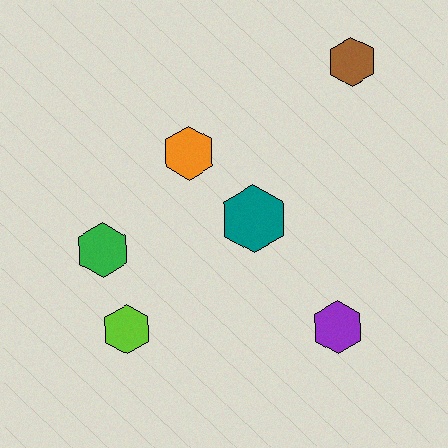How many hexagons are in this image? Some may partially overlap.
There are 6 hexagons.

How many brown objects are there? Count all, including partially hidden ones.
There is 1 brown object.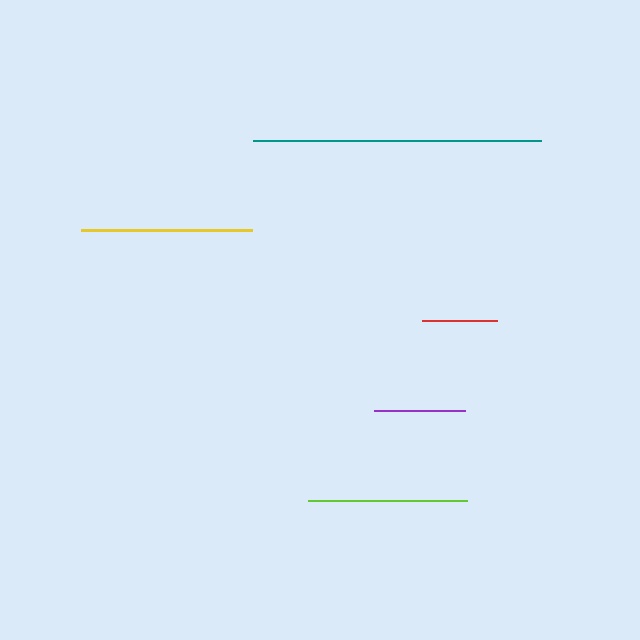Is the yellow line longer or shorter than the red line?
The yellow line is longer than the red line.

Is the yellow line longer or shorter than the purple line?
The yellow line is longer than the purple line.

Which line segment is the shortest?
The red line is the shortest at approximately 75 pixels.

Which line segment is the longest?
The teal line is the longest at approximately 288 pixels.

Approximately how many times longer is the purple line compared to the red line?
The purple line is approximately 1.2 times the length of the red line.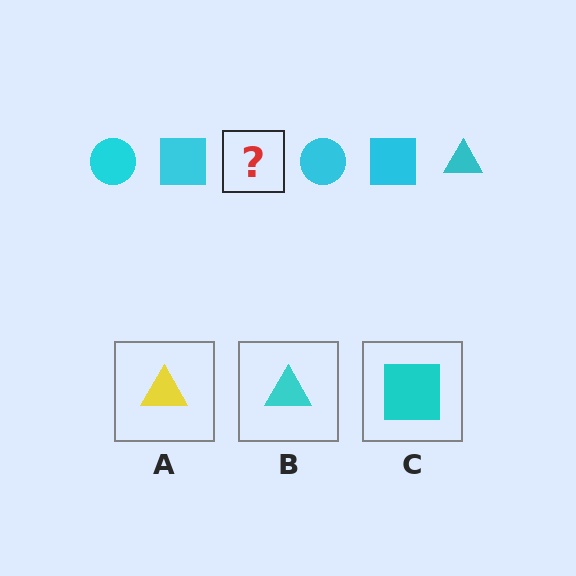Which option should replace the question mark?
Option B.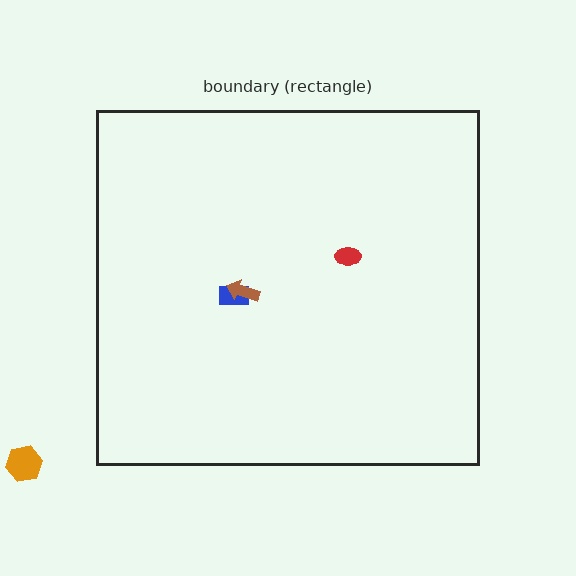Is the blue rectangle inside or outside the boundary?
Inside.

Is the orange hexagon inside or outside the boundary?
Outside.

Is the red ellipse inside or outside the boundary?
Inside.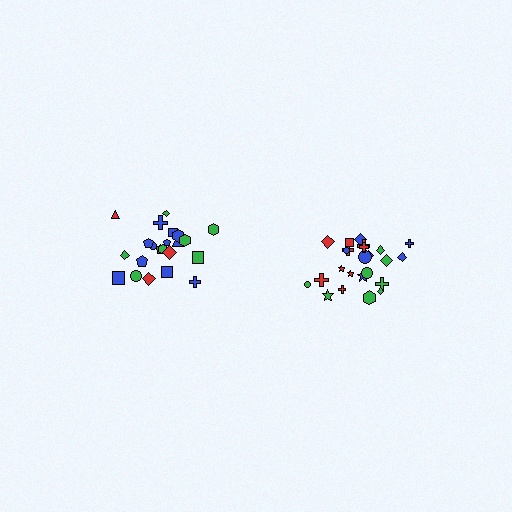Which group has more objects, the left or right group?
The right group.